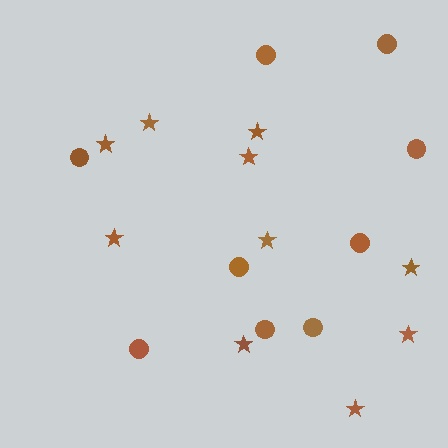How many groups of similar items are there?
There are 2 groups: one group of circles (9) and one group of stars (10).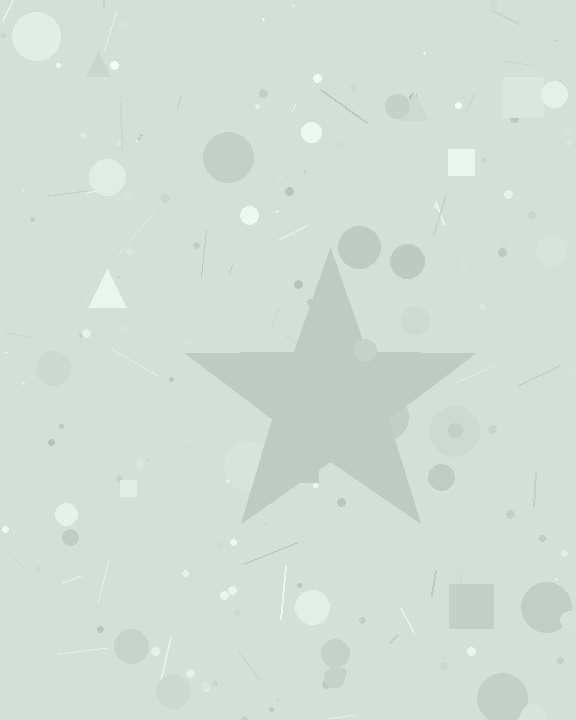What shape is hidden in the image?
A star is hidden in the image.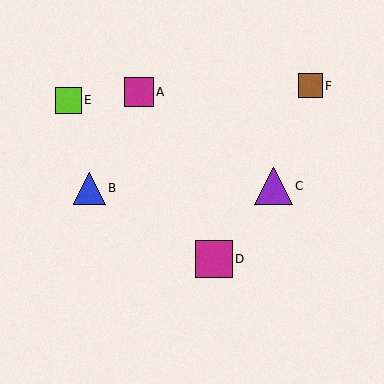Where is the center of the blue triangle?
The center of the blue triangle is at (89, 188).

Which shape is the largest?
The purple triangle (labeled C) is the largest.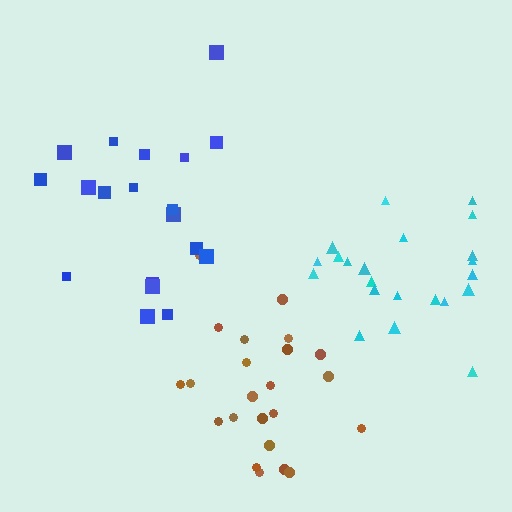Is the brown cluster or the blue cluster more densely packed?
Brown.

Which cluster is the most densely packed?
Cyan.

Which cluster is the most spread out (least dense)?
Blue.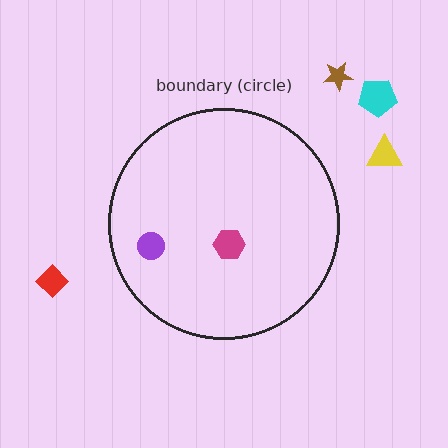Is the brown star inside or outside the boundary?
Outside.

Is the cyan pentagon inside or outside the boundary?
Outside.